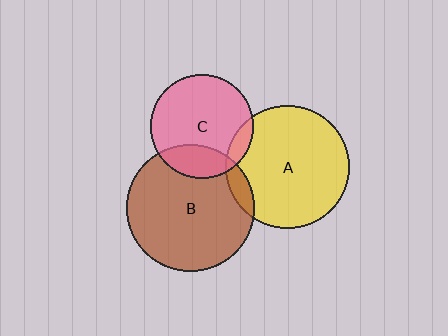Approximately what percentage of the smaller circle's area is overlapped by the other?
Approximately 10%.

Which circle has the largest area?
Circle B (brown).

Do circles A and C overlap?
Yes.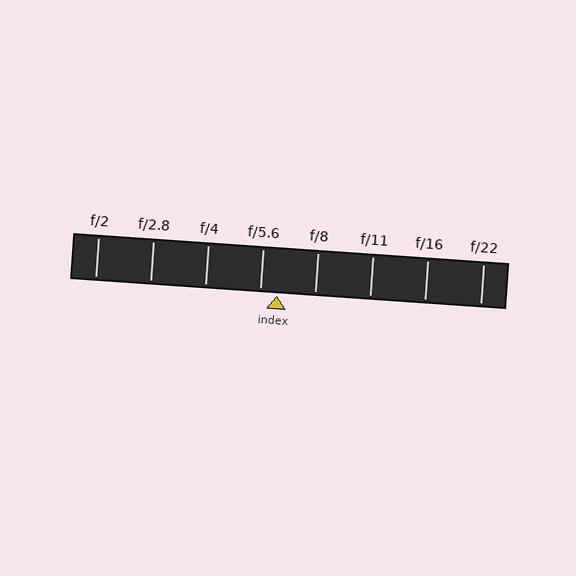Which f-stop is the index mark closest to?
The index mark is closest to f/5.6.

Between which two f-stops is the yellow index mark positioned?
The index mark is between f/5.6 and f/8.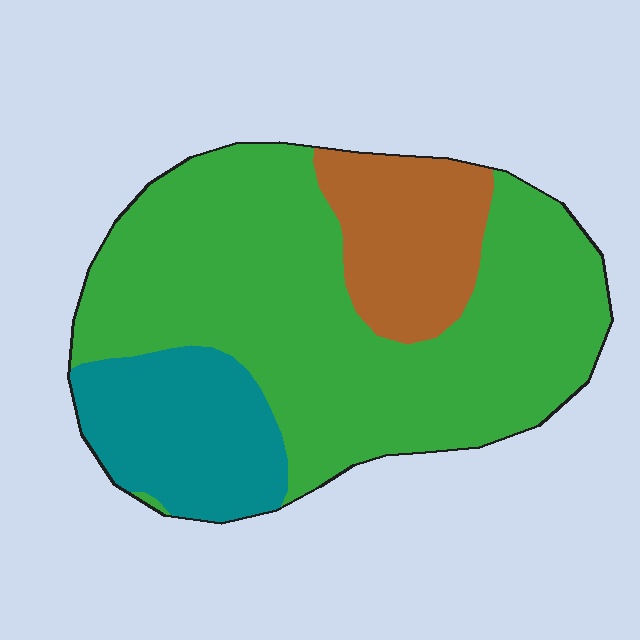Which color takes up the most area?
Green, at roughly 65%.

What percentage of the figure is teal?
Teal takes up between a sixth and a third of the figure.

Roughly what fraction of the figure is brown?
Brown covers about 15% of the figure.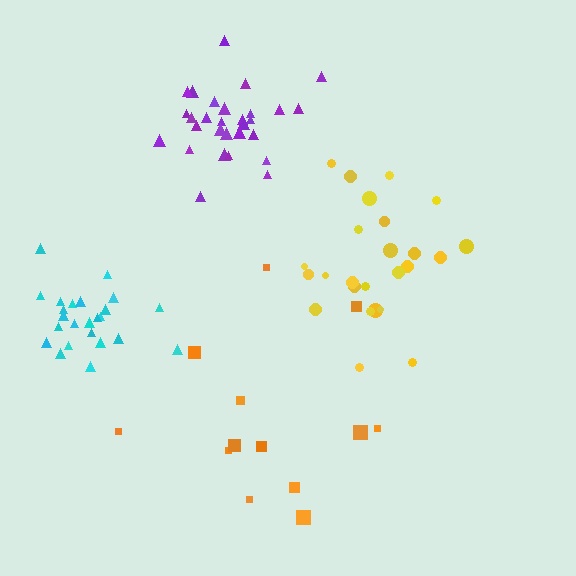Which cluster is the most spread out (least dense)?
Orange.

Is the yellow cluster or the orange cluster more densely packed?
Yellow.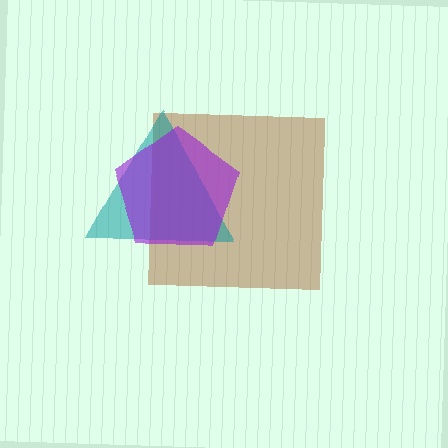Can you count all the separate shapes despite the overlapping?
Yes, there are 3 separate shapes.